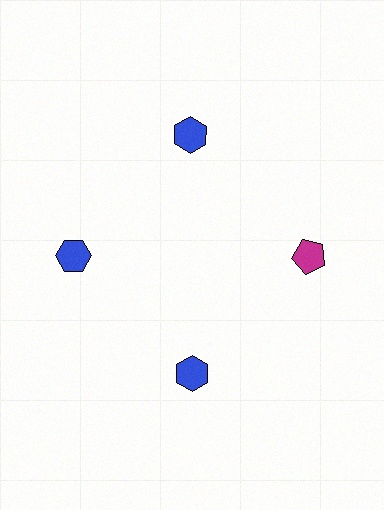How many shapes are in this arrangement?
There are 4 shapes arranged in a ring pattern.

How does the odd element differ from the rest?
It differs in both color (magenta instead of blue) and shape (pentagon instead of hexagon).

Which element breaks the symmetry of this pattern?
The magenta pentagon at roughly the 3 o'clock position breaks the symmetry. All other shapes are blue hexagons.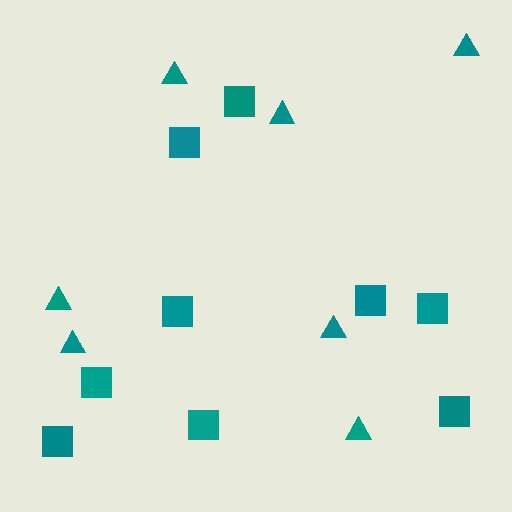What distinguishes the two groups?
There are 2 groups: one group of triangles (7) and one group of squares (9).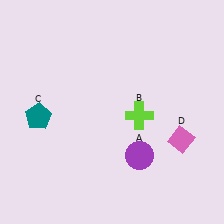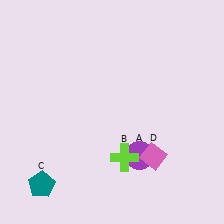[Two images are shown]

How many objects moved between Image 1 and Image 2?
3 objects moved between the two images.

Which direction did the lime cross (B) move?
The lime cross (B) moved down.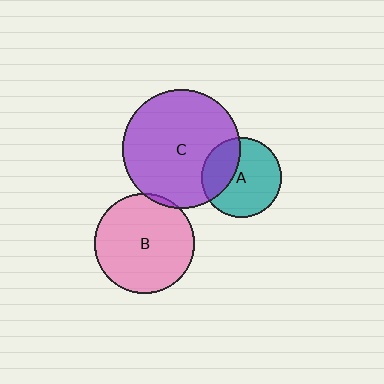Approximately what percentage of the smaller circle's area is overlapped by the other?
Approximately 5%.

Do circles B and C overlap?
Yes.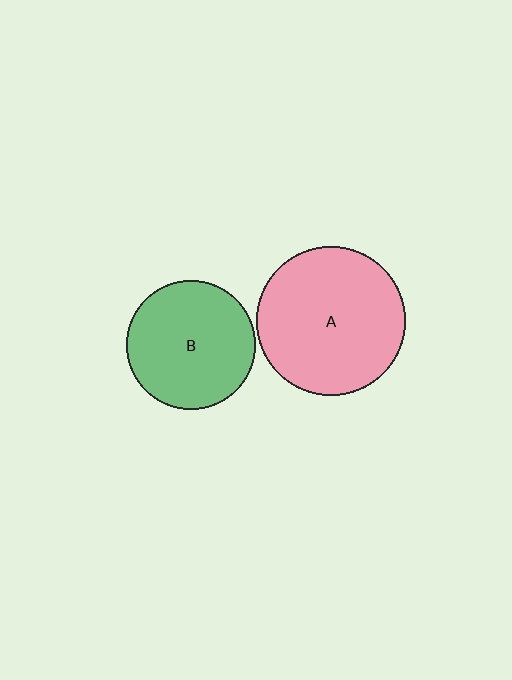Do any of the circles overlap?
No, none of the circles overlap.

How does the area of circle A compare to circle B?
Approximately 1.3 times.